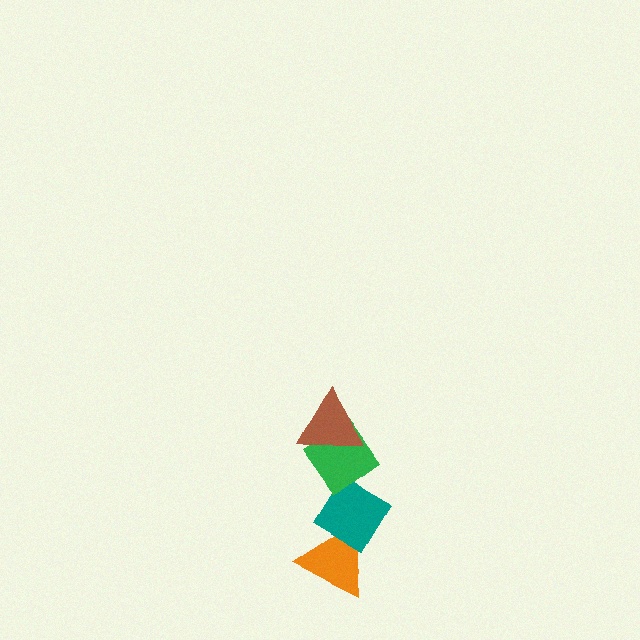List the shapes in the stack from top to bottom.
From top to bottom: the brown triangle, the green diamond, the teal diamond, the orange triangle.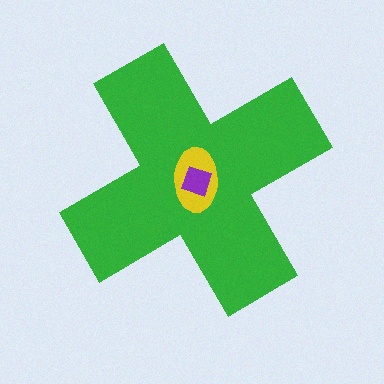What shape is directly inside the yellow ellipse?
The purple diamond.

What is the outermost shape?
The green cross.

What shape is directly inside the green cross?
The yellow ellipse.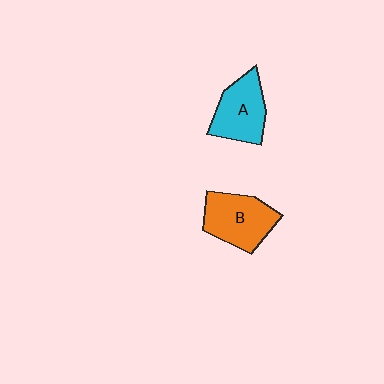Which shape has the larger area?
Shape B (orange).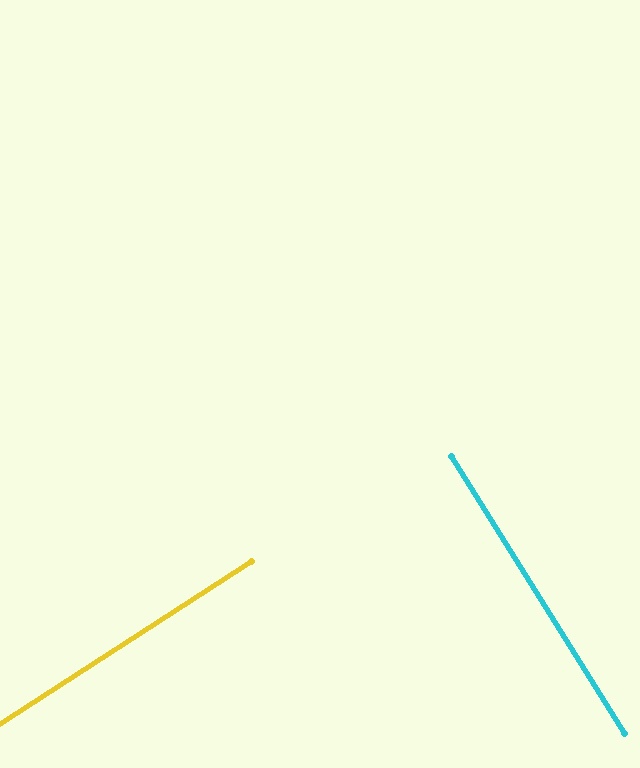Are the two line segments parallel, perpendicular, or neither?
Perpendicular — they meet at approximately 89°.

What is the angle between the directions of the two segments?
Approximately 89 degrees.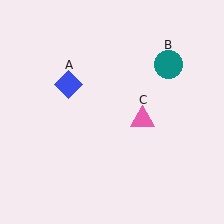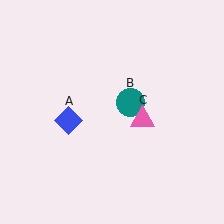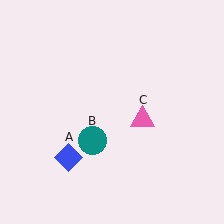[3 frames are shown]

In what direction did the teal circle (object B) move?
The teal circle (object B) moved down and to the left.